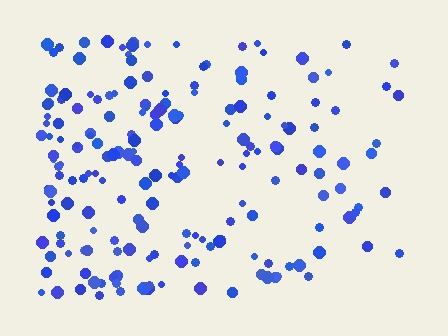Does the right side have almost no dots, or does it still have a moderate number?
Still a moderate number, just noticeably fewer than the left.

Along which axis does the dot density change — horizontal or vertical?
Horizontal.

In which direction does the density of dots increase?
From right to left, with the left side densest.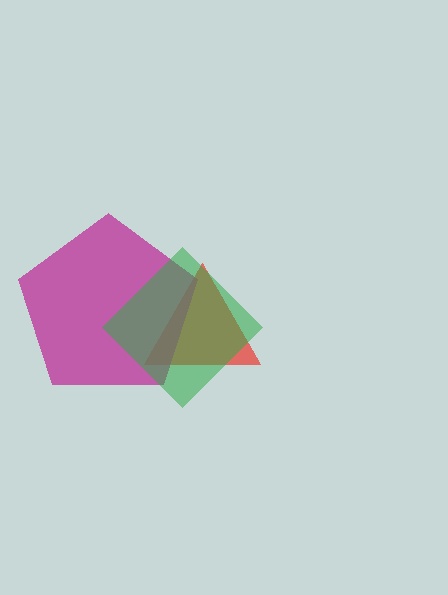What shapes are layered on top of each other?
The layered shapes are: a red triangle, a magenta pentagon, a green diamond.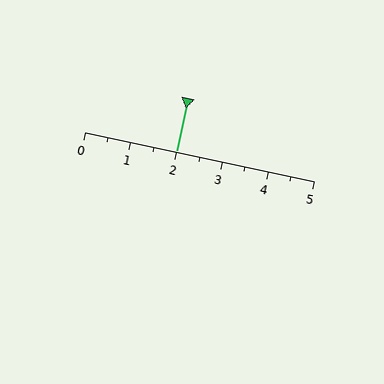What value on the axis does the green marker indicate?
The marker indicates approximately 2.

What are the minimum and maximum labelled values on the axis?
The axis runs from 0 to 5.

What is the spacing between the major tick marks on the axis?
The major ticks are spaced 1 apart.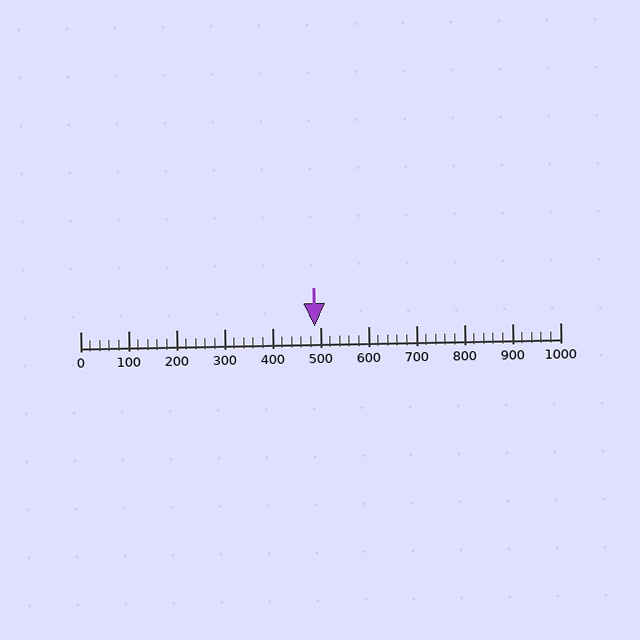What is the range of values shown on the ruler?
The ruler shows values from 0 to 1000.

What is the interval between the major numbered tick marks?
The major tick marks are spaced 100 units apart.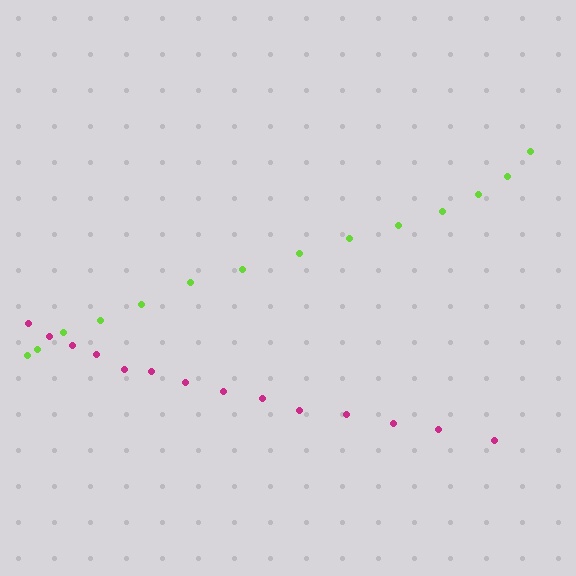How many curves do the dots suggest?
There are 2 distinct paths.